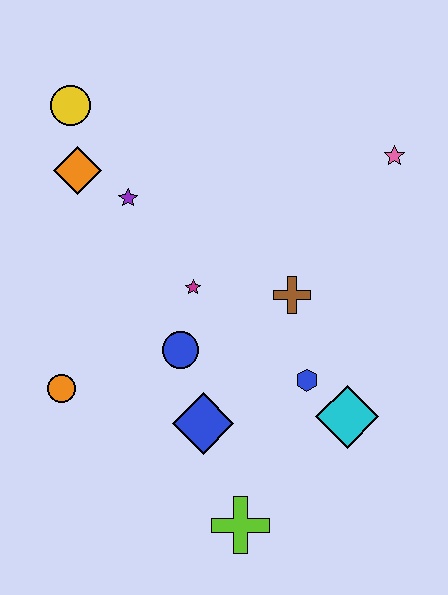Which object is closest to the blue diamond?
The blue circle is closest to the blue diamond.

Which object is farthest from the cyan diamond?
The yellow circle is farthest from the cyan diamond.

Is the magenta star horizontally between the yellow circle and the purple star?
No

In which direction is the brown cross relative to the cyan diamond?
The brown cross is above the cyan diamond.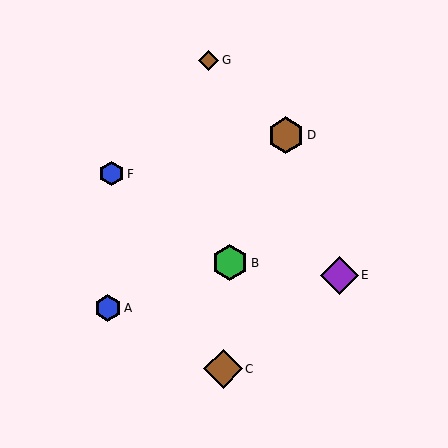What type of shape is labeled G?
Shape G is a brown diamond.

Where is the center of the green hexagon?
The center of the green hexagon is at (230, 263).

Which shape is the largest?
The brown diamond (labeled C) is the largest.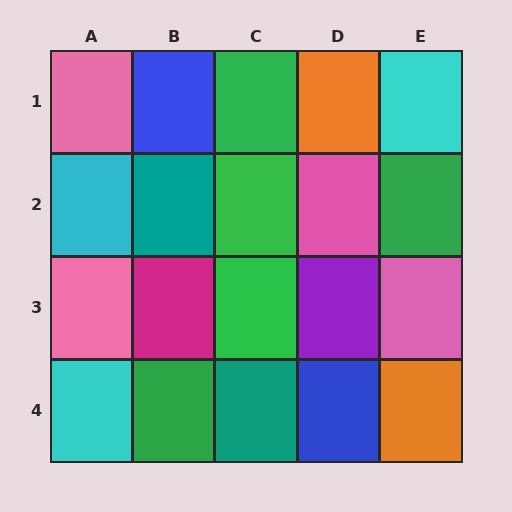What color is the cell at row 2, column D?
Pink.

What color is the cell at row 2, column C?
Green.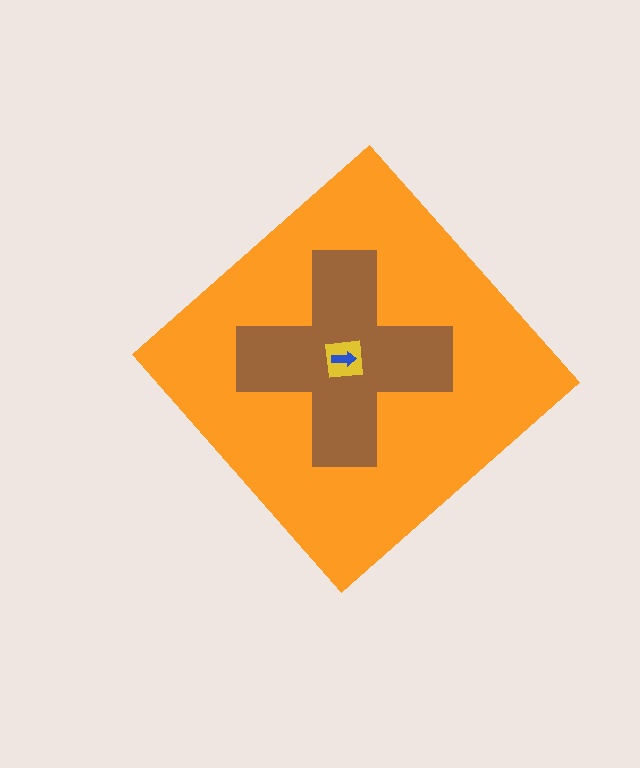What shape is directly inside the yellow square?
The blue arrow.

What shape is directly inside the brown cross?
The yellow square.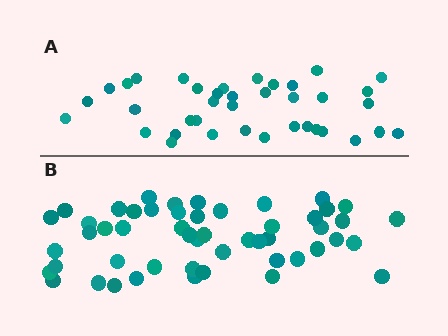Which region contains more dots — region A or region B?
Region B (the bottom region) has more dots.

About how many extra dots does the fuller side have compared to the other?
Region B has approximately 15 more dots than region A.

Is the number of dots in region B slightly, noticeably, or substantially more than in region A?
Region B has noticeably more, but not dramatically so. The ratio is roughly 1.3 to 1.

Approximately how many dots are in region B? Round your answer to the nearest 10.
About 50 dots. (The exact count is 51, which rounds to 50.)